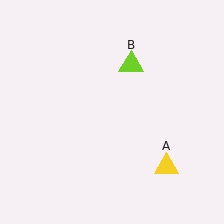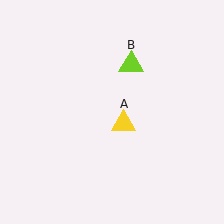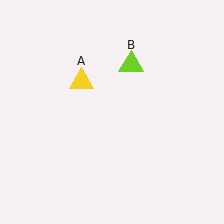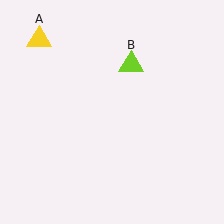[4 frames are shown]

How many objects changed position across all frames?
1 object changed position: yellow triangle (object A).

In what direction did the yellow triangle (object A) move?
The yellow triangle (object A) moved up and to the left.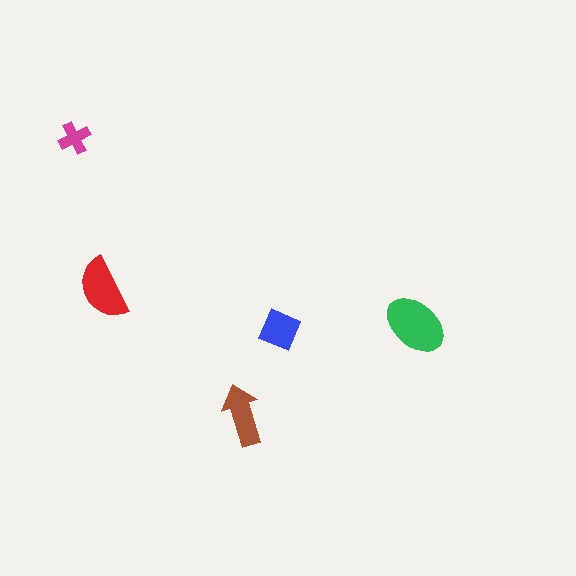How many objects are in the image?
There are 5 objects in the image.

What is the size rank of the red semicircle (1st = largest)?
2nd.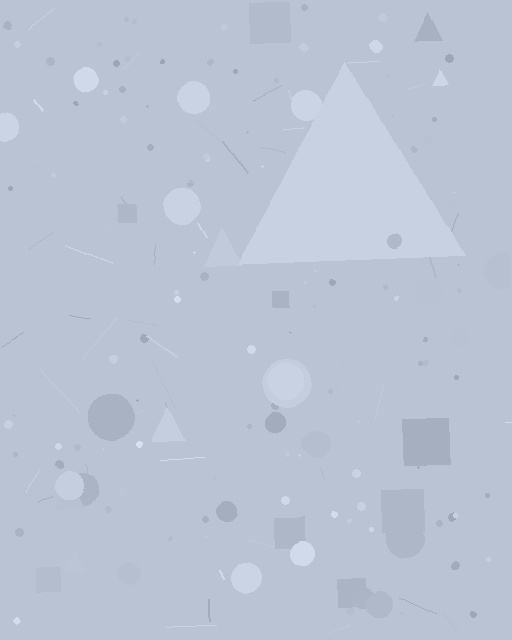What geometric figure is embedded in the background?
A triangle is embedded in the background.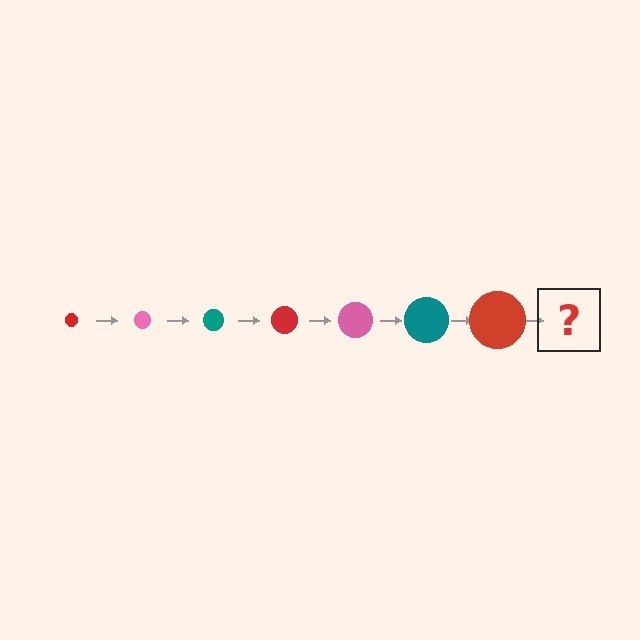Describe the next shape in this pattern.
It should be a pink circle, larger than the previous one.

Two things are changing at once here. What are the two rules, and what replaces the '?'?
The two rules are that the circle grows larger each step and the color cycles through red, pink, and teal. The '?' should be a pink circle, larger than the previous one.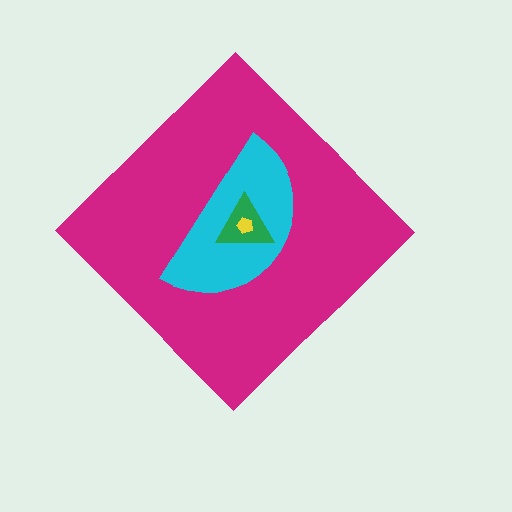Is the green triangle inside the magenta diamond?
Yes.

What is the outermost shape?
The magenta diamond.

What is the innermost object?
The yellow pentagon.